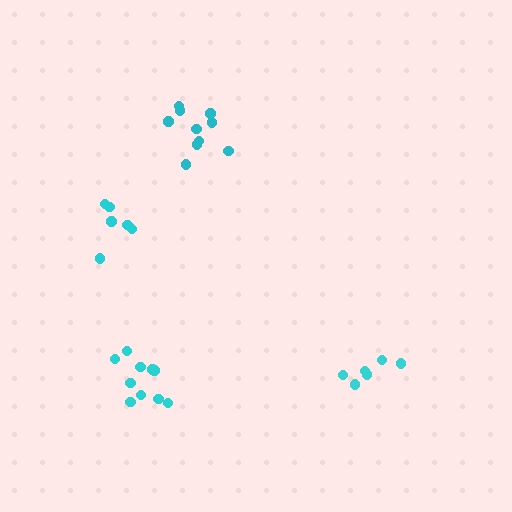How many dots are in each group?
Group 1: 6 dots, Group 2: 10 dots, Group 3: 10 dots, Group 4: 6 dots (32 total).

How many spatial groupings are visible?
There are 4 spatial groupings.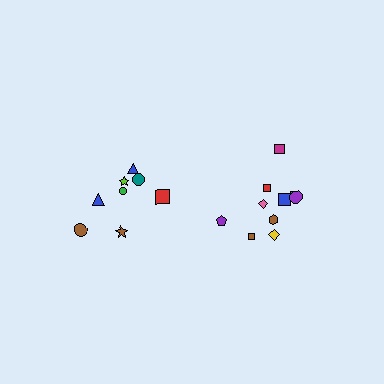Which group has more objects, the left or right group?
The right group.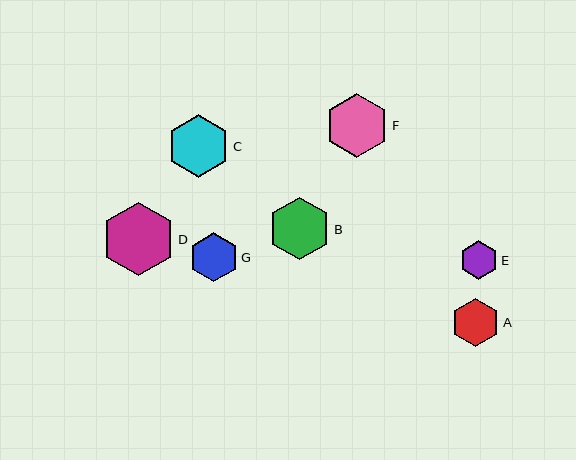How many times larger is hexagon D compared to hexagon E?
Hexagon D is approximately 1.9 times the size of hexagon E.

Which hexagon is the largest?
Hexagon D is the largest with a size of approximately 74 pixels.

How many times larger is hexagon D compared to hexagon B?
Hexagon D is approximately 1.2 times the size of hexagon B.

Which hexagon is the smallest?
Hexagon E is the smallest with a size of approximately 38 pixels.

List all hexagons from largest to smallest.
From largest to smallest: D, F, C, B, G, A, E.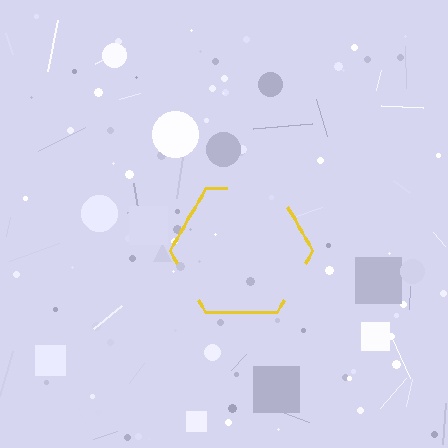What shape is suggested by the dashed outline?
The dashed outline suggests a hexagon.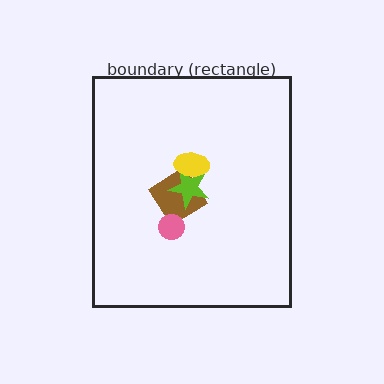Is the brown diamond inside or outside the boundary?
Inside.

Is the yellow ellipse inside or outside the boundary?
Inside.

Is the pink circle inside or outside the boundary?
Inside.